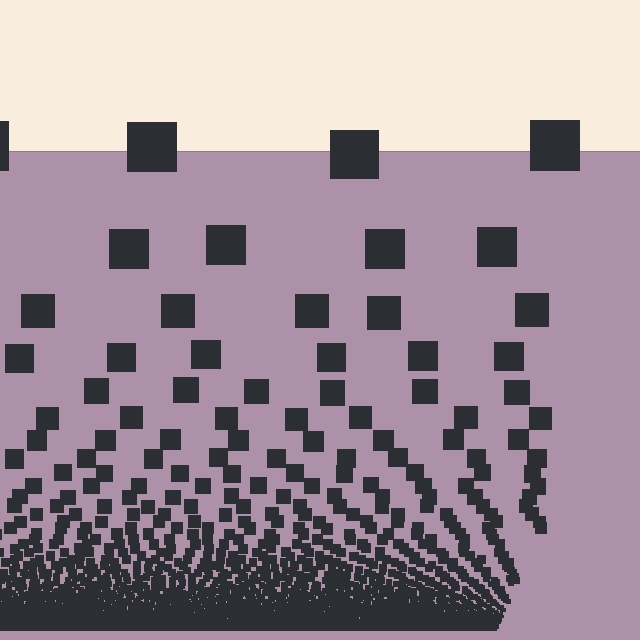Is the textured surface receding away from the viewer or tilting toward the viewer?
The surface appears to tilt toward the viewer. Texture elements get larger and sparser toward the top.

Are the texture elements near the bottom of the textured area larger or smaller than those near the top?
Smaller. The gradient is inverted — elements near the bottom are smaller and denser.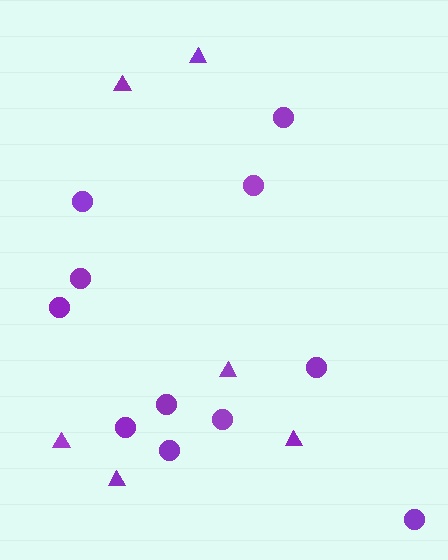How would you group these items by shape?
There are 2 groups: one group of circles (11) and one group of triangles (6).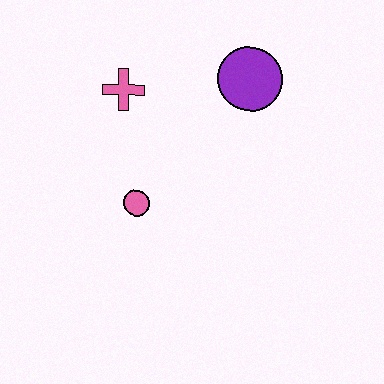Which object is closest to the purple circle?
The pink cross is closest to the purple circle.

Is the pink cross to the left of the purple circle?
Yes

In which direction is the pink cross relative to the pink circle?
The pink cross is above the pink circle.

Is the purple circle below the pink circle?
No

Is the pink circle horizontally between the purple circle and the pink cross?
Yes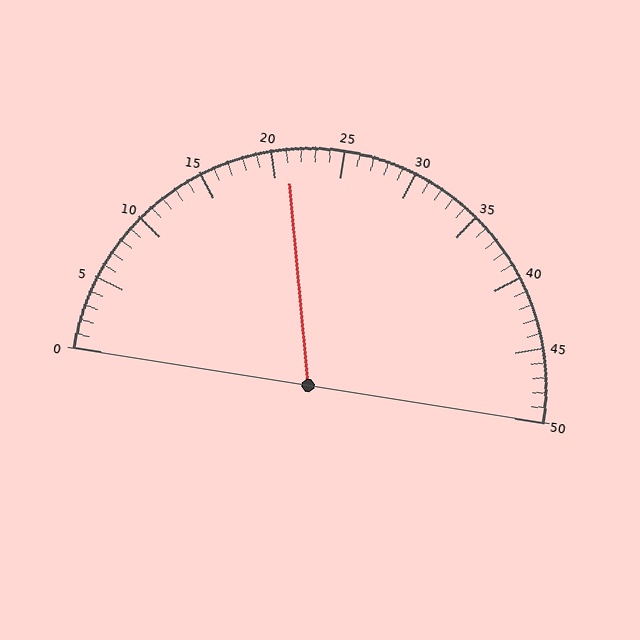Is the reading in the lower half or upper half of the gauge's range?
The reading is in the lower half of the range (0 to 50).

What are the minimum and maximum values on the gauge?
The gauge ranges from 0 to 50.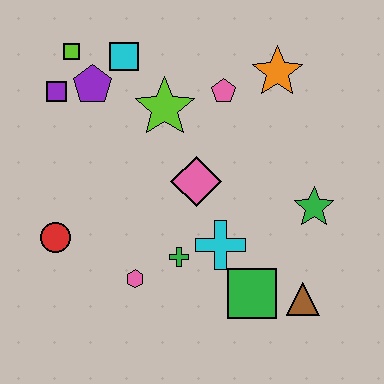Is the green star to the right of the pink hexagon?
Yes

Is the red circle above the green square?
Yes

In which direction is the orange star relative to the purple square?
The orange star is to the right of the purple square.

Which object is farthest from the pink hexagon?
The orange star is farthest from the pink hexagon.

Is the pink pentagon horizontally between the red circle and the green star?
Yes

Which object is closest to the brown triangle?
The green square is closest to the brown triangle.